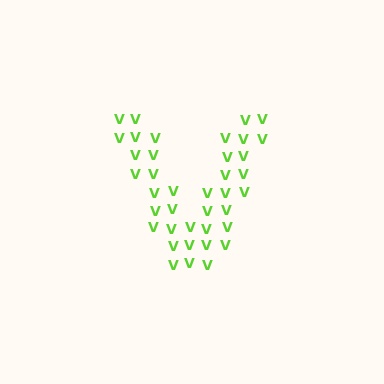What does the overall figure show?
The overall figure shows the letter V.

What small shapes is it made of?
It is made of small letter V's.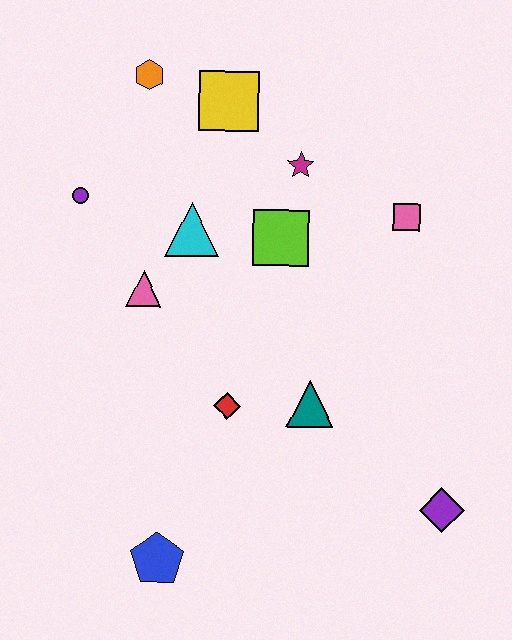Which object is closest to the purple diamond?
The teal triangle is closest to the purple diamond.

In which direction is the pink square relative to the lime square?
The pink square is to the right of the lime square.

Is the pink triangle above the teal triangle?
Yes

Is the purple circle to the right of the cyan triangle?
No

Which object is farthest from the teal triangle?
The orange hexagon is farthest from the teal triangle.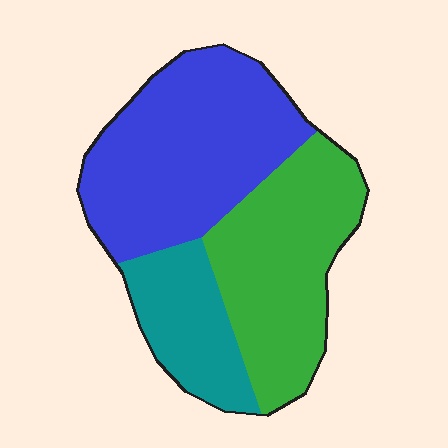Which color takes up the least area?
Teal, at roughly 20%.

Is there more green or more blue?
Blue.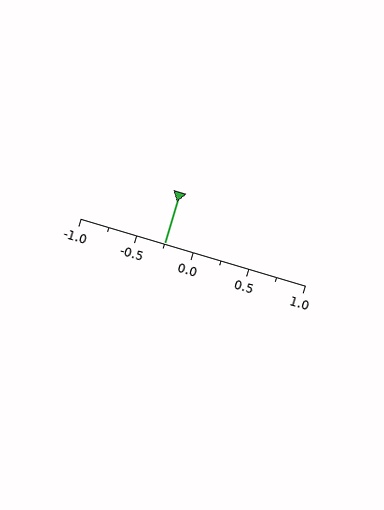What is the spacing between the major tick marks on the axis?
The major ticks are spaced 0.5 apart.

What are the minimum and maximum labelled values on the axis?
The axis runs from -1.0 to 1.0.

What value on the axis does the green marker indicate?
The marker indicates approximately -0.25.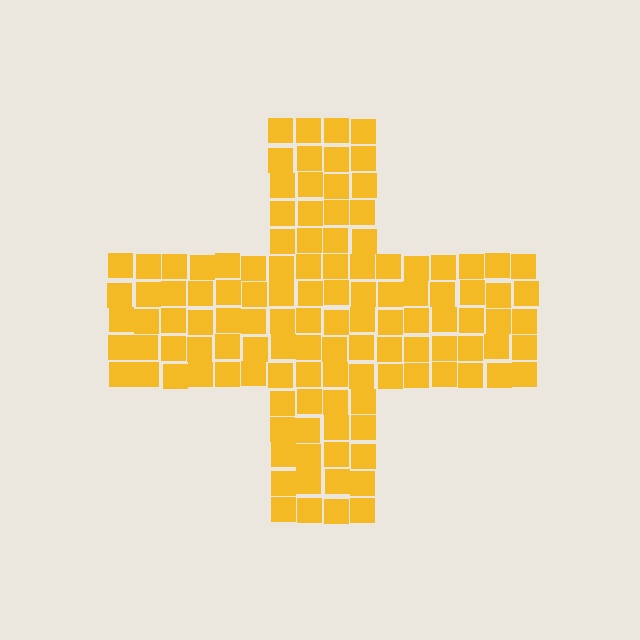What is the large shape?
The large shape is a cross.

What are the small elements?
The small elements are squares.